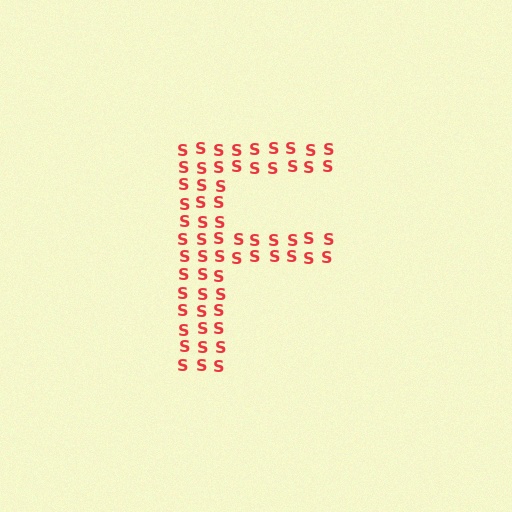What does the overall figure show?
The overall figure shows the letter F.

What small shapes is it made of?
It is made of small letter S's.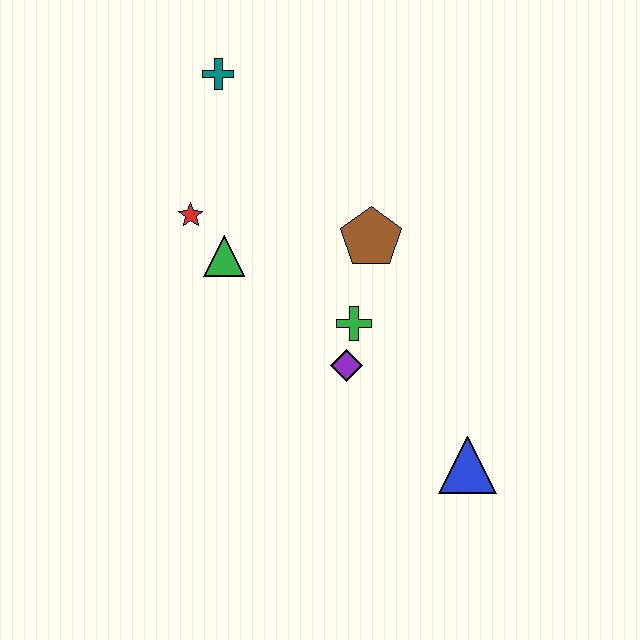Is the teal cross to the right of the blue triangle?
No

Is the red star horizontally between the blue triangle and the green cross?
No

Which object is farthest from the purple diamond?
The teal cross is farthest from the purple diamond.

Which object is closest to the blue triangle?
The purple diamond is closest to the blue triangle.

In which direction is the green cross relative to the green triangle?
The green cross is to the right of the green triangle.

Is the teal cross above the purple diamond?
Yes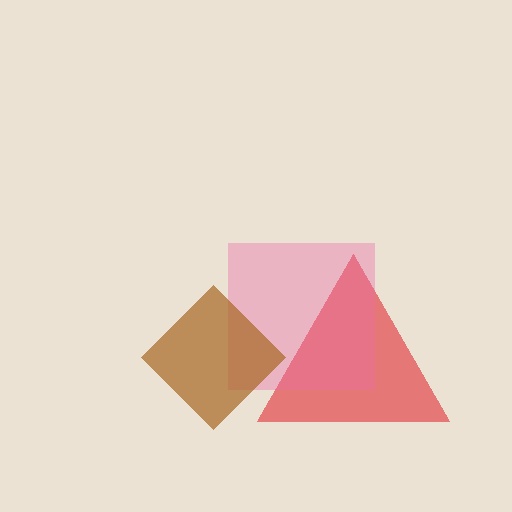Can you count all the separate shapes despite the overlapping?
Yes, there are 3 separate shapes.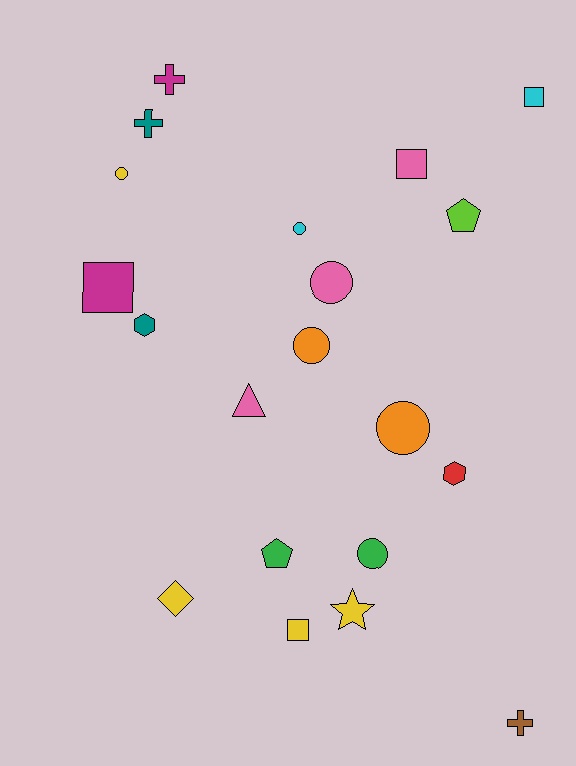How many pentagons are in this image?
There are 2 pentagons.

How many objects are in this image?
There are 20 objects.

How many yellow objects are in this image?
There are 4 yellow objects.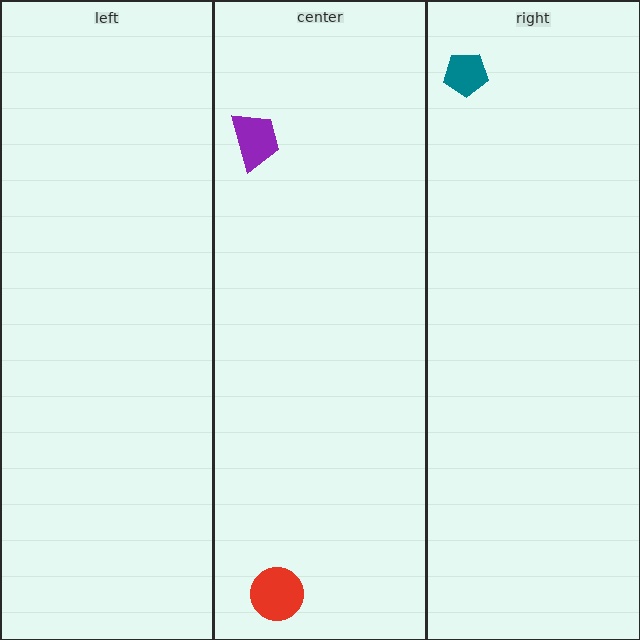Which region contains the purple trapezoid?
The center region.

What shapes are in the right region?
The teal pentagon.